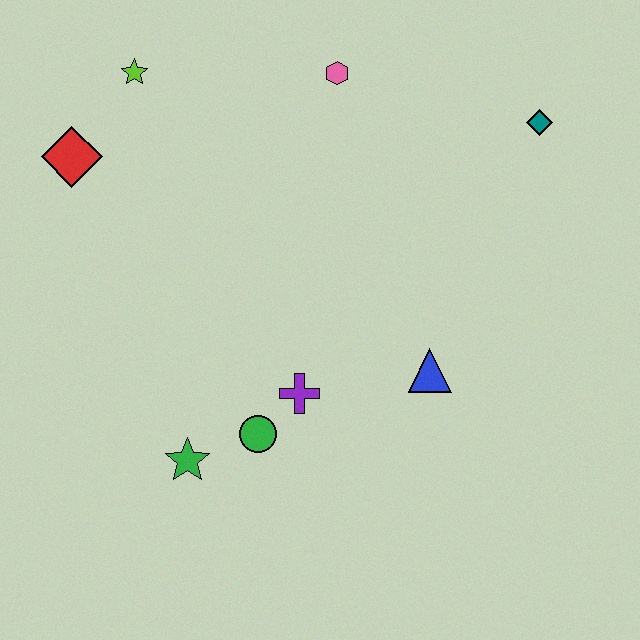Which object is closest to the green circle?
The purple cross is closest to the green circle.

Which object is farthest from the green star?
The teal diamond is farthest from the green star.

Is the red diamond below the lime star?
Yes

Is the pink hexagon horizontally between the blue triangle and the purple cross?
Yes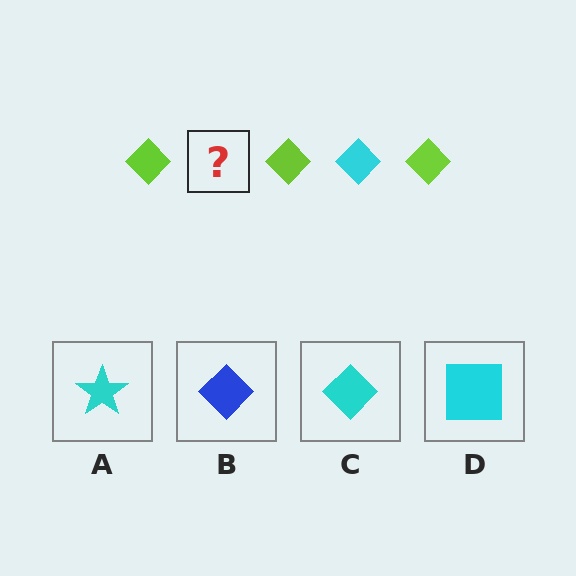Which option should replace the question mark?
Option C.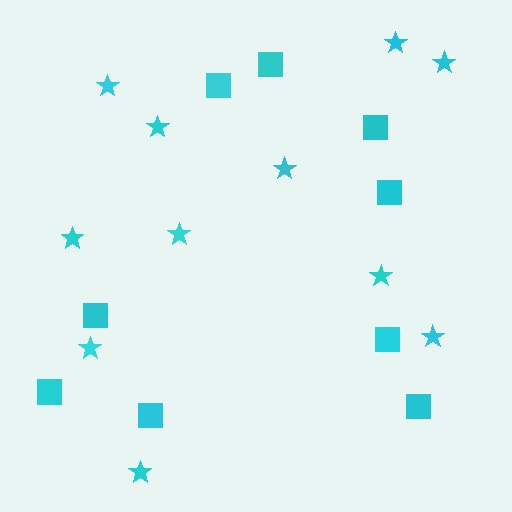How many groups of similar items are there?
There are 2 groups: one group of squares (9) and one group of stars (11).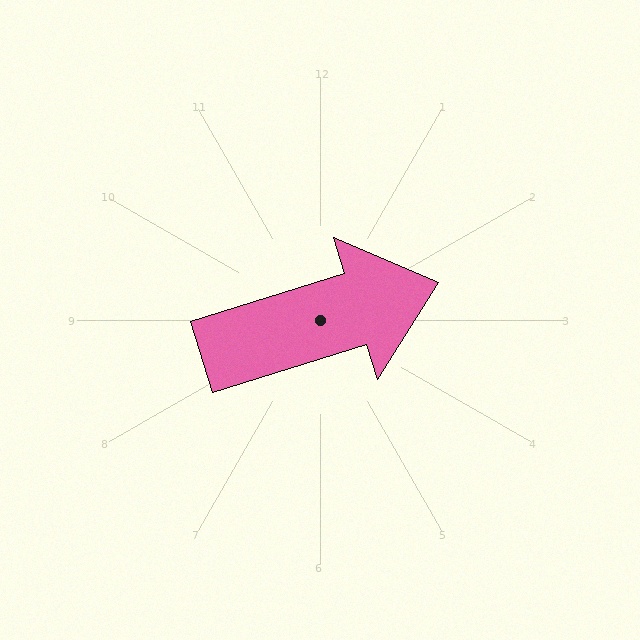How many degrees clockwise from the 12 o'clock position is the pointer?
Approximately 73 degrees.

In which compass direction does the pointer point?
East.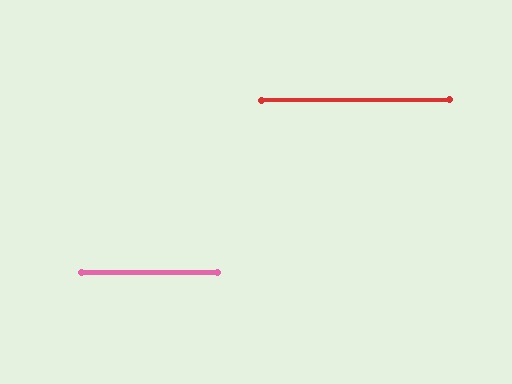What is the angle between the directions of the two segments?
Approximately 0 degrees.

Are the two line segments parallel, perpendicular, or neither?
Parallel — their directions differ by only 0.4°.